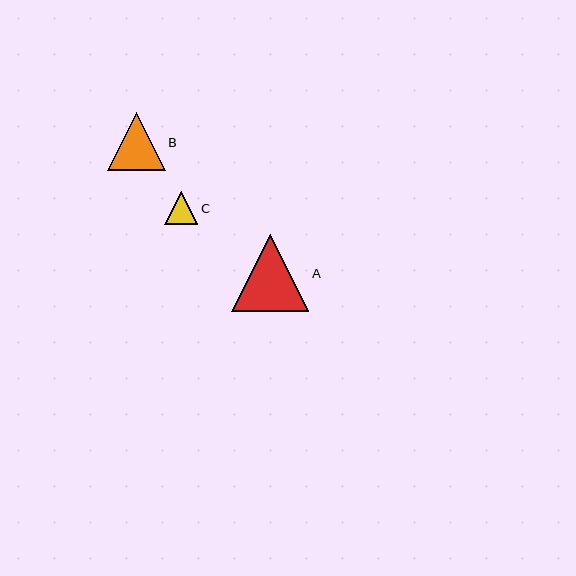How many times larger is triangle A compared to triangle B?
Triangle A is approximately 1.3 times the size of triangle B.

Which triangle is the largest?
Triangle A is the largest with a size of approximately 77 pixels.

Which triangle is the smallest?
Triangle C is the smallest with a size of approximately 33 pixels.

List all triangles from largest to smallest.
From largest to smallest: A, B, C.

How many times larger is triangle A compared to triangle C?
Triangle A is approximately 2.4 times the size of triangle C.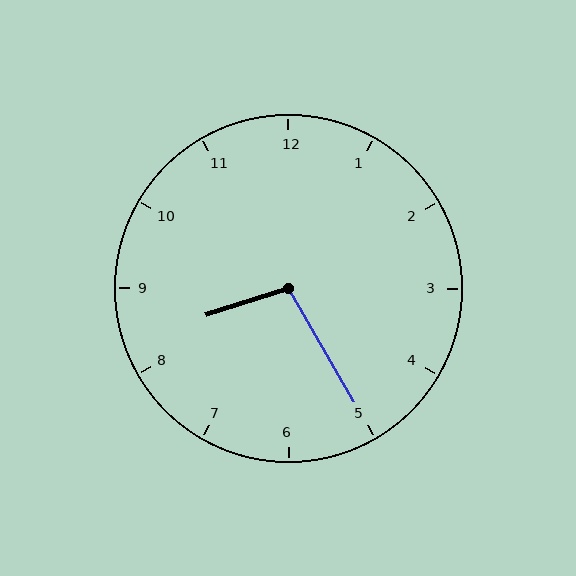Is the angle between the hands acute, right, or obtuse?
It is obtuse.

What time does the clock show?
8:25.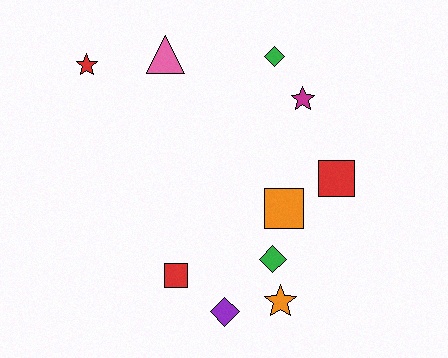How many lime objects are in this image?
There are no lime objects.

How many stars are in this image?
There are 3 stars.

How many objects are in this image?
There are 10 objects.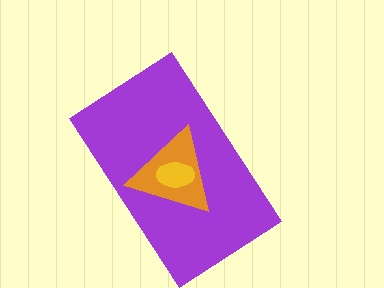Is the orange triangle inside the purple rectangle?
Yes.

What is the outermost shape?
The purple rectangle.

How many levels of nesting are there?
3.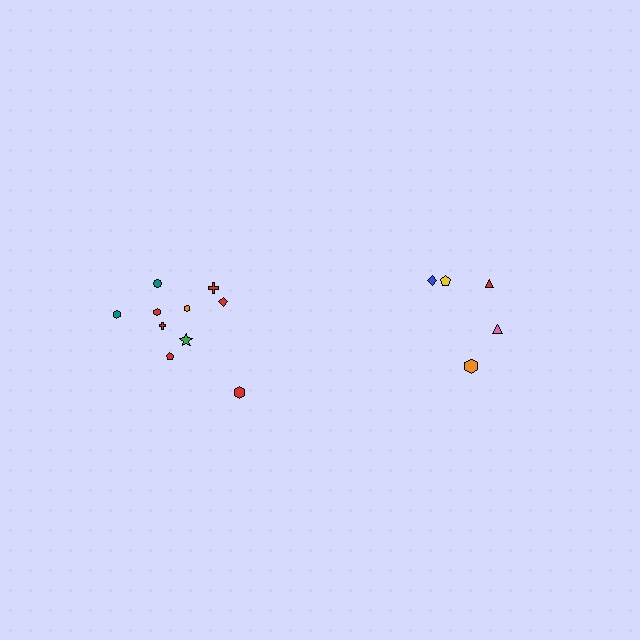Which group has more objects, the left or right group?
The left group.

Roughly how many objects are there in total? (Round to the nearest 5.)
Roughly 15 objects in total.